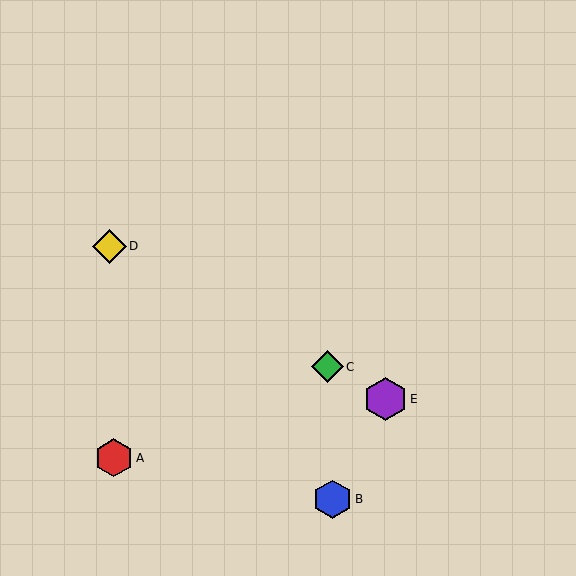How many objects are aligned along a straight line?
3 objects (C, D, E) are aligned along a straight line.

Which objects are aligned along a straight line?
Objects C, D, E are aligned along a straight line.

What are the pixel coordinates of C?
Object C is at (327, 367).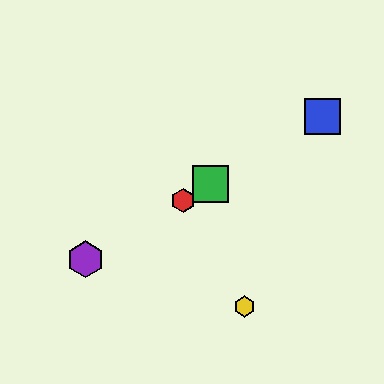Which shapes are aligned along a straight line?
The red hexagon, the blue square, the green square, the purple hexagon are aligned along a straight line.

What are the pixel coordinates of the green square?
The green square is at (210, 184).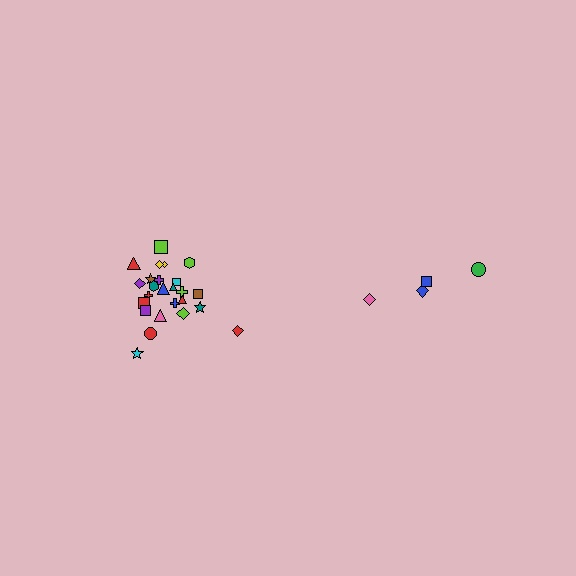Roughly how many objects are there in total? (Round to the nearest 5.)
Roughly 30 objects in total.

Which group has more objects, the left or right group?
The left group.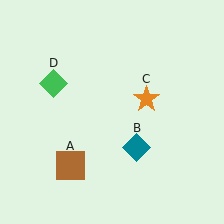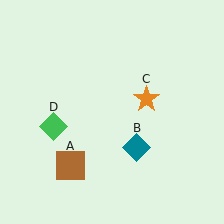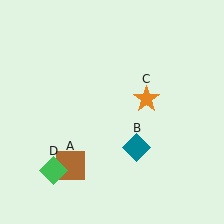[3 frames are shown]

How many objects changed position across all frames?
1 object changed position: green diamond (object D).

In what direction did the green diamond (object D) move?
The green diamond (object D) moved down.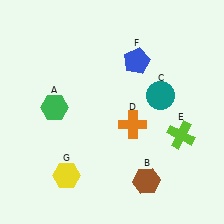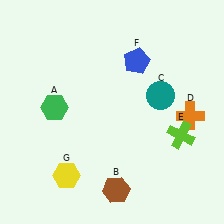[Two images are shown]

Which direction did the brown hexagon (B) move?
The brown hexagon (B) moved left.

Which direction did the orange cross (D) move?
The orange cross (D) moved right.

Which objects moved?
The objects that moved are: the brown hexagon (B), the orange cross (D).